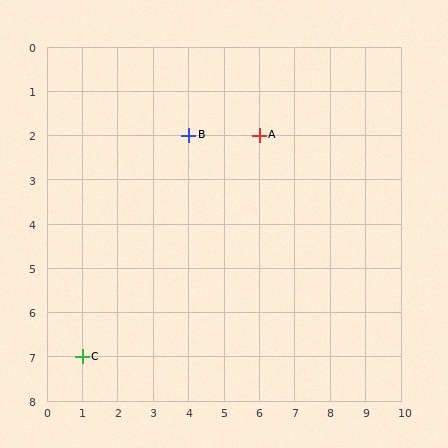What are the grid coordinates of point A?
Point A is at grid coordinates (6, 2).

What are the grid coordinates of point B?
Point B is at grid coordinates (4, 2).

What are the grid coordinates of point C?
Point C is at grid coordinates (1, 7).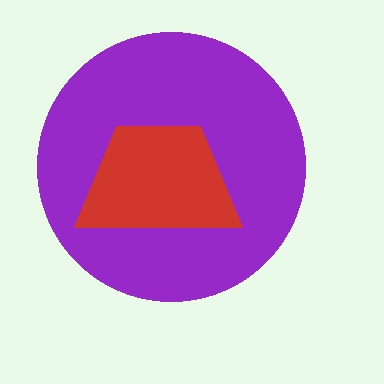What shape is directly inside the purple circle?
The red trapezoid.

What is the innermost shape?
The red trapezoid.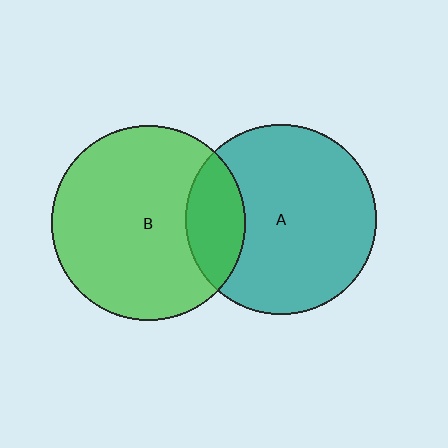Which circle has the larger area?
Circle B (green).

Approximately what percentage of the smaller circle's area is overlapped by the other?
Approximately 20%.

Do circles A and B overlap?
Yes.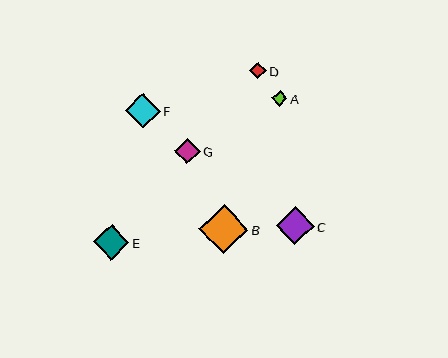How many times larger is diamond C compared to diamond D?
Diamond C is approximately 2.3 times the size of diamond D.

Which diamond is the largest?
Diamond B is the largest with a size of approximately 49 pixels.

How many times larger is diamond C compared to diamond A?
Diamond C is approximately 2.5 times the size of diamond A.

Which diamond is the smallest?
Diamond A is the smallest with a size of approximately 15 pixels.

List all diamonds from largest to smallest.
From largest to smallest: B, C, E, F, G, D, A.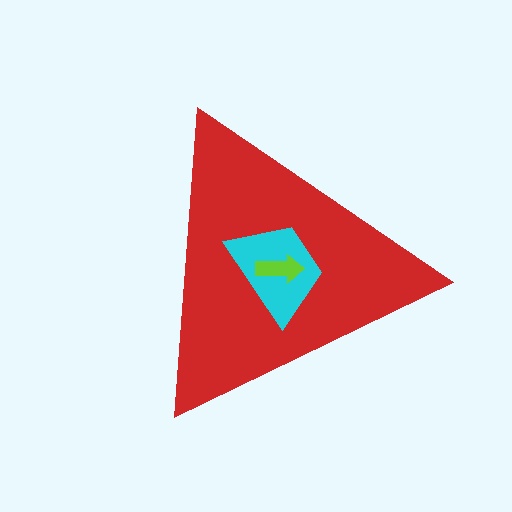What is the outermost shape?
The red triangle.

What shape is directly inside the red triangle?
The cyan trapezoid.